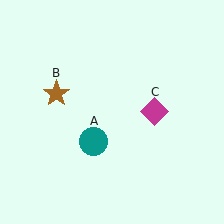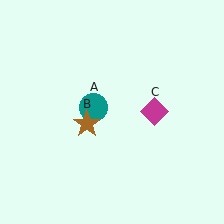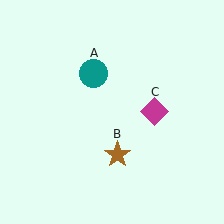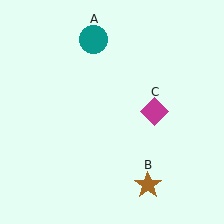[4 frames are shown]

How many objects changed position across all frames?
2 objects changed position: teal circle (object A), brown star (object B).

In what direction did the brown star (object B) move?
The brown star (object B) moved down and to the right.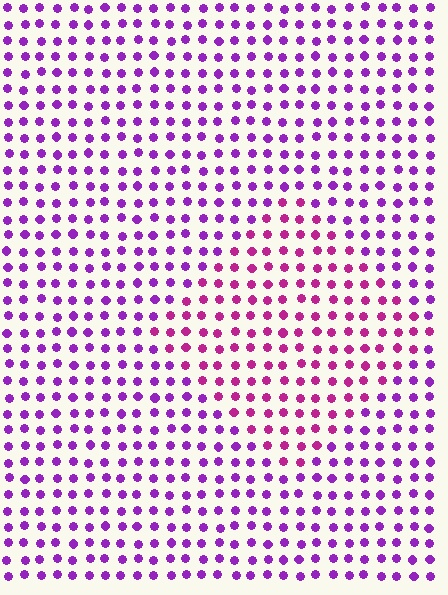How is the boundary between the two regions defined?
The boundary is defined purely by a slight shift in hue (about 33 degrees). Spacing, size, and orientation are identical on both sides.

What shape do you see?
I see a diamond.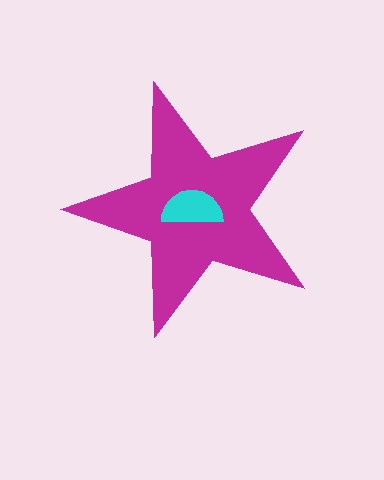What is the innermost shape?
The cyan semicircle.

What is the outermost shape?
The magenta star.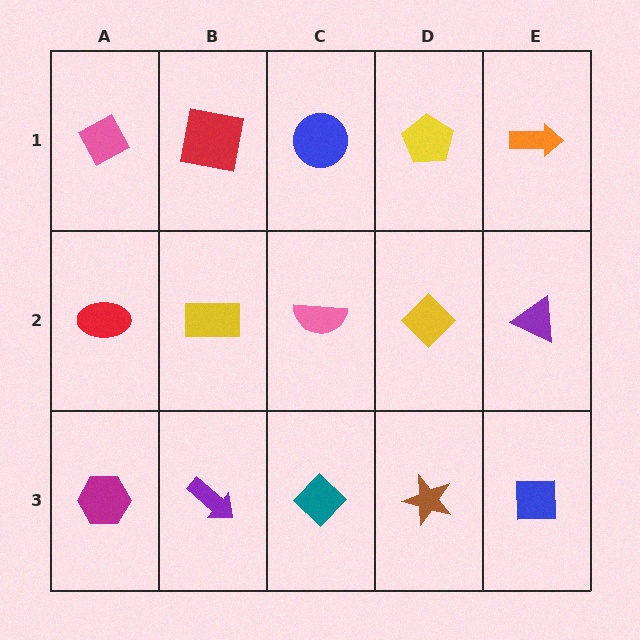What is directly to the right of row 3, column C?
A brown star.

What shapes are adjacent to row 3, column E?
A purple triangle (row 2, column E), a brown star (row 3, column D).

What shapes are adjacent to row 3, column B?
A yellow rectangle (row 2, column B), a magenta hexagon (row 3, column A), a teal diamond (row 3, column C).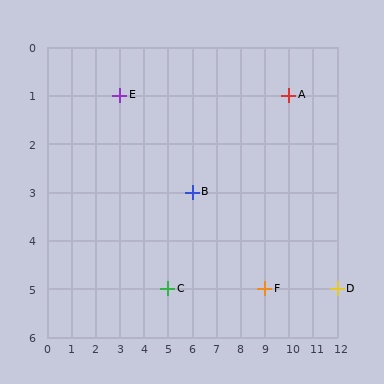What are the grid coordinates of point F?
Point F is at grid coordinates (9, 5).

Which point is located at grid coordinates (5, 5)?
Point C is at (5, 5).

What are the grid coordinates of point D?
Point D is at grid coordinates (12, 5).